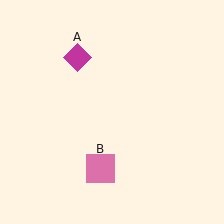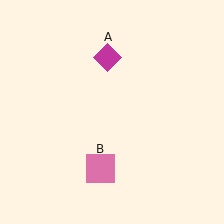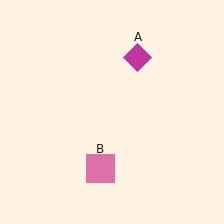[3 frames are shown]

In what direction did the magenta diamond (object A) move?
The magenta diamond (object A) moved right.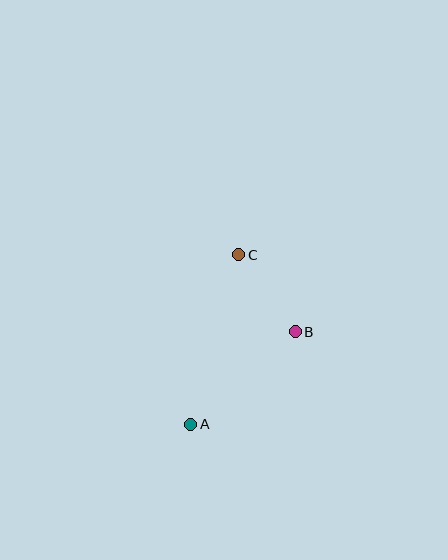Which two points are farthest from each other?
Points A and C are farthest from each other.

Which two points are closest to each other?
Points B and C are closest to each other.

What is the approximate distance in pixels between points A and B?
The distance between A and B is approximately 139 pixels.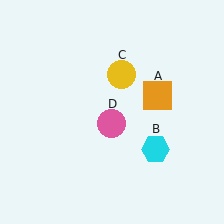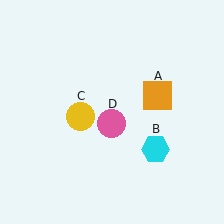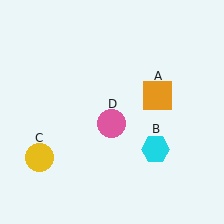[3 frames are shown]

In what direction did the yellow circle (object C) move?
The yellow circle (object C) moved down and to the left.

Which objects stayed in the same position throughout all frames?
Orange square (object A) and cyan hexagon (object B) and pink circle (object D) remained stationary.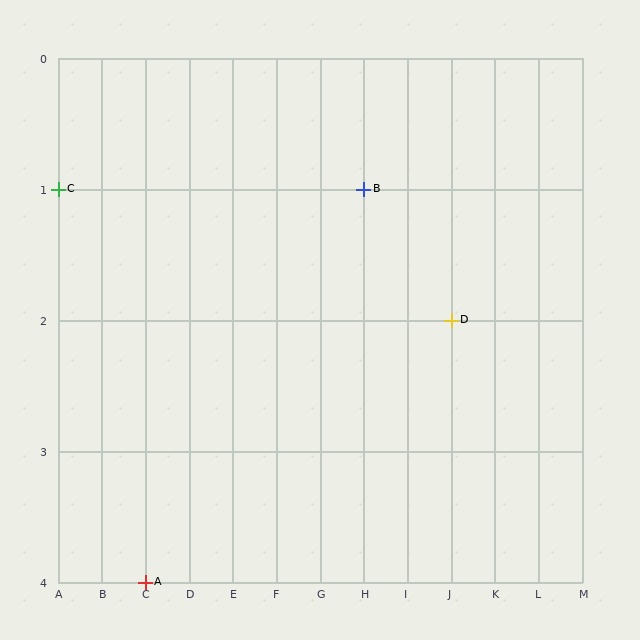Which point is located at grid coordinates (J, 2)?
Point D is at (J, 2).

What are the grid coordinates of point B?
Point B is at grid coordinates (H, 1).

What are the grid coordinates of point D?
Point D is at grid coordinates (J, 2).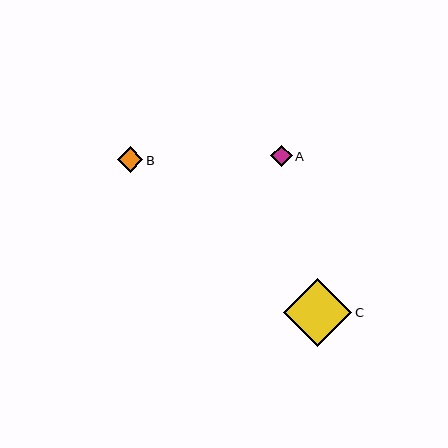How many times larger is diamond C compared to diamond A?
Diamond C is approximately 3.2 times the size of diamond A.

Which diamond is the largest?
Diamond C is the largest with a size of approximately 68 pixels.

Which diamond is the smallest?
Diamond A is the smallest with a size of approximately 21 pixels.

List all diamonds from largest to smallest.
From largest to smallest: C, B, A.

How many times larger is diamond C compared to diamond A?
Diamond C is approximately 3.2 times the size of diamond A.